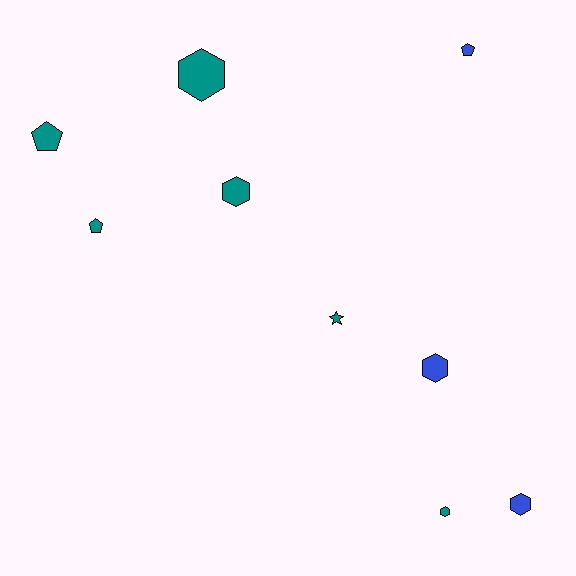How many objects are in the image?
There are 9 objects.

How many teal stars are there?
There is 1 teal star.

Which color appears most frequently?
Teal, with 6 objects.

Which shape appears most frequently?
Hexagon, with 5 objects.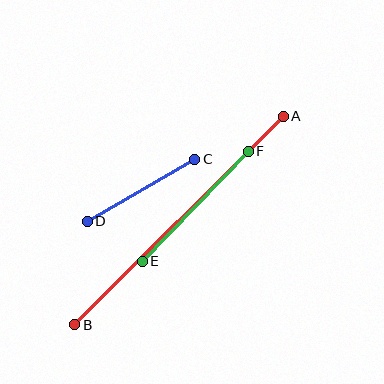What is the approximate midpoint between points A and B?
The midpoint is at approximately (179, 221) pixels.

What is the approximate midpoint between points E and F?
The midpoint is at approximately (195, 206) pixels.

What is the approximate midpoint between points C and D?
The midpoint is at approximately (141, 190) pixels.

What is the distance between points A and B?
The distance is approximately 294 pixels.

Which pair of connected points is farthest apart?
Points A and B are farthest apart.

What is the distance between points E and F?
The distance is approximately 153 pixels.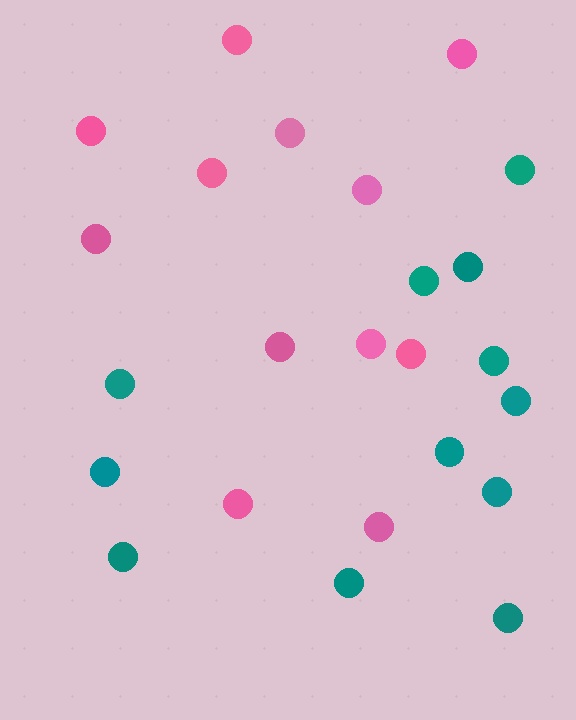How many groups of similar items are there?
There are 2 groups: one group of teal circles (12) and one group of pink circles (12).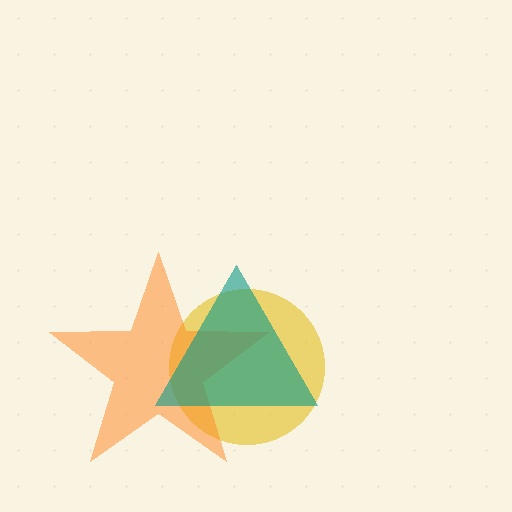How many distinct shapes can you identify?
There are 3 distinct shapes: a yellow circle, an orange star, a teal triangle.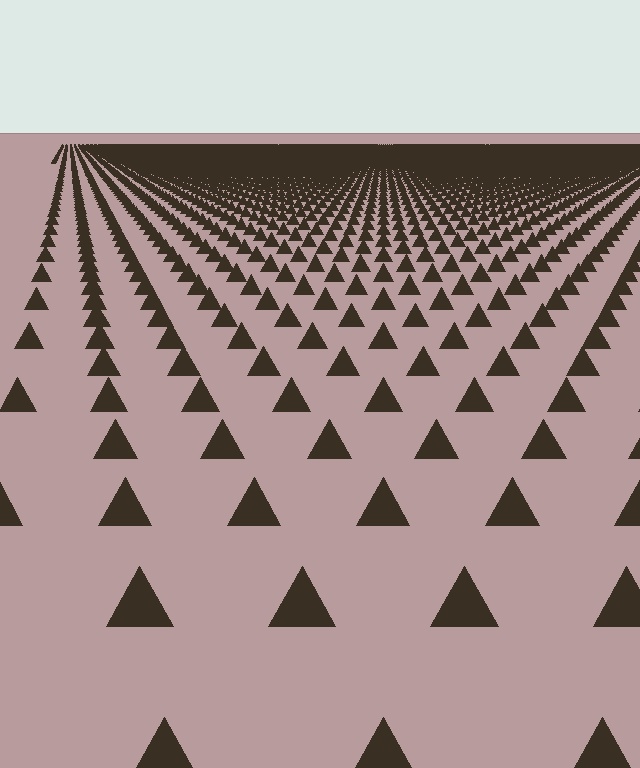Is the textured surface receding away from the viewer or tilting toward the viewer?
The surface is receding away from the viewer. Texture elements get smaller and denser toward the top.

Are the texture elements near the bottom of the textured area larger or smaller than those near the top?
Larger. Near the bottom, elements are closer to the viewer and appear at a bigger on-screen size.